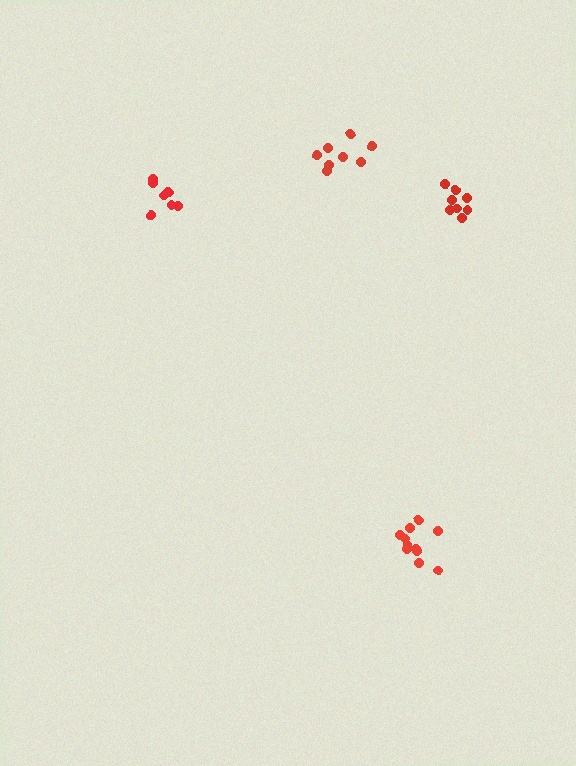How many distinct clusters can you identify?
There are 4 distinct clusters.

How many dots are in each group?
Group 1: 8 dots, Group 2: 8 dots, Group 3: 11 dots, Group 4: 7 dots (34 total).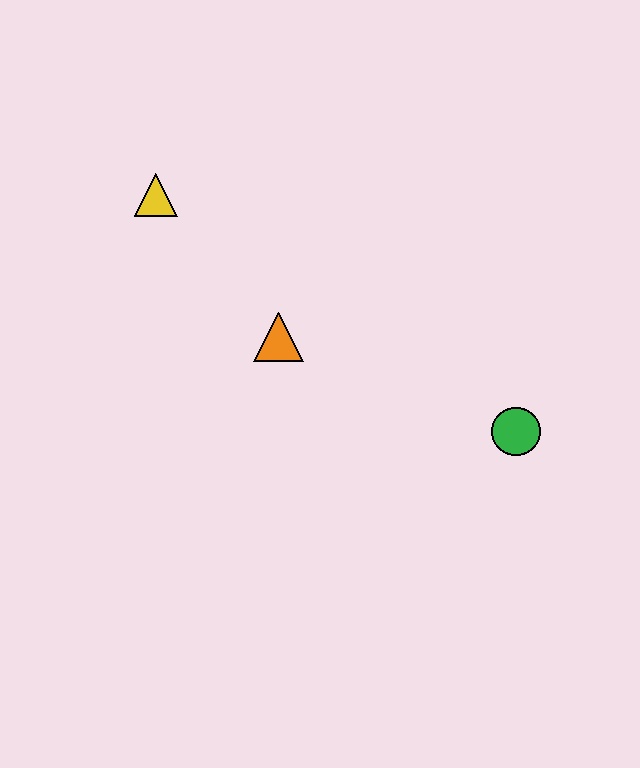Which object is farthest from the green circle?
The yellow triangle is farthest from the green circle.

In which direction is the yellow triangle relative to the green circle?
The yellow triangle is to the left of the green circle.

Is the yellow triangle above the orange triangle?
Yes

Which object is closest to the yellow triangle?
The orange triangle is closest to the yellow triangle.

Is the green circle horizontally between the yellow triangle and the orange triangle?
No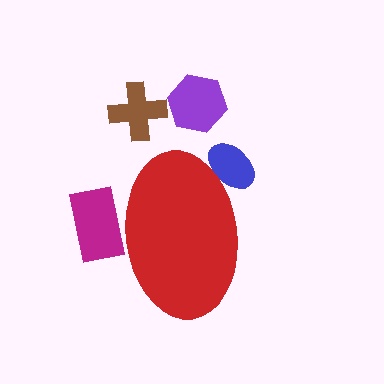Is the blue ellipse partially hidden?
Yes, the blue ellipse is partially hidden behind the red ellipse.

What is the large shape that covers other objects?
A red ellipse.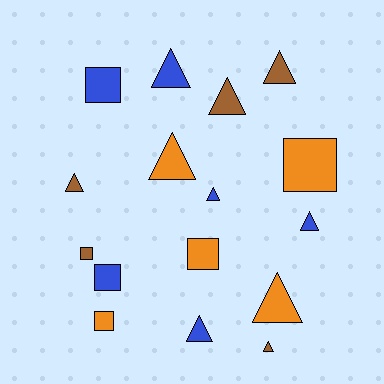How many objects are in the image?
There are 16 objects.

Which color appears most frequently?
Blue, with 6 objects.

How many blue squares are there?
There are 2 blue squares.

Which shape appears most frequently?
Triangle, with 10 objects.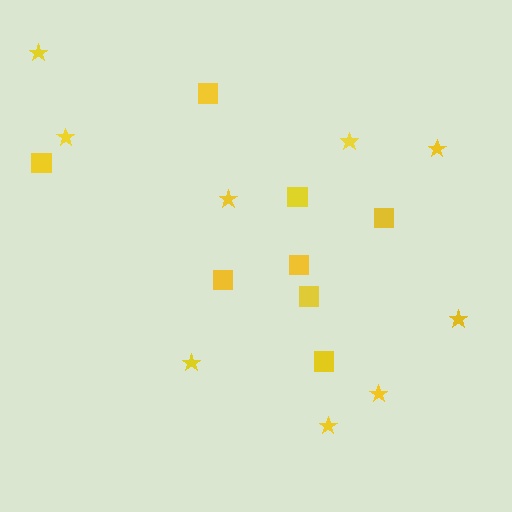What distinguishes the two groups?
There are 2 groups: one group of squares (8) and one group of stars (9).